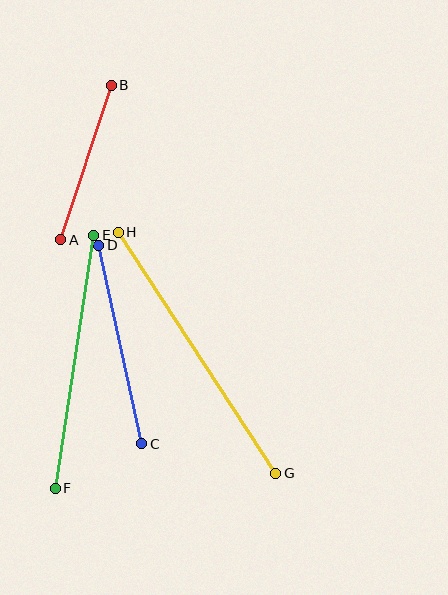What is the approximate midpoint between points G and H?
The midpoint is at approximately (197, 353) pixels.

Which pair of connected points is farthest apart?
Points G and H are farthest apart.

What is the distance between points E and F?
The distance is approximately 256 pixels.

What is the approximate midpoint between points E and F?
The midpoint is at approximately (74, 362) pixels.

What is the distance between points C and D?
The distance is approximately 203 pixels.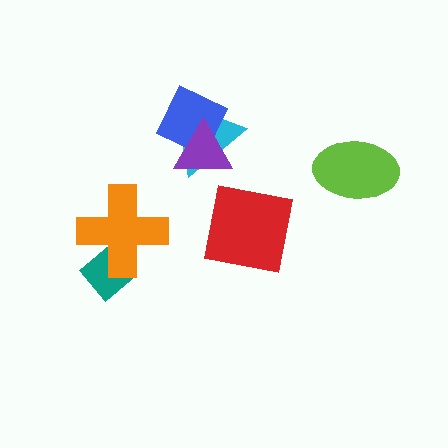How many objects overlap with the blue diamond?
2 objects overlap with the blue diamond.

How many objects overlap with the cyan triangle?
2 objects overlap with the cyan triangle.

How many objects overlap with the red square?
0 objects overlap with the red square.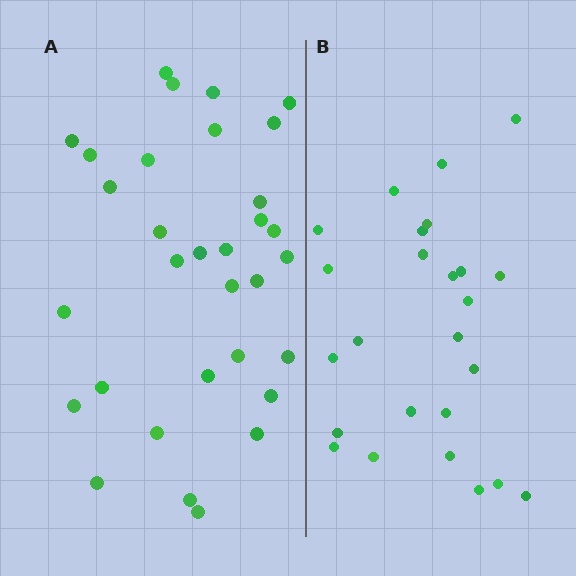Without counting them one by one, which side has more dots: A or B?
Region A (the left region) has more dots.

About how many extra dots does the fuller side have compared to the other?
Region A has roughly 8 or so more dots than region B.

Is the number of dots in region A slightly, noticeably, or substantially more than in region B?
Region A has noticeably more, but not dramatically so. The ratio is roughly 1.3 to 1.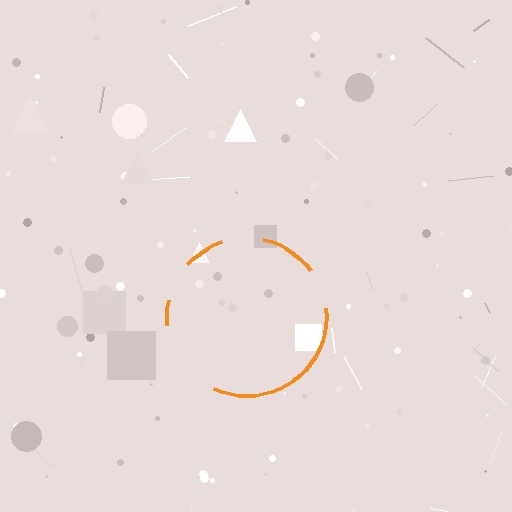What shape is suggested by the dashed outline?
The dashed outline suggests a circle.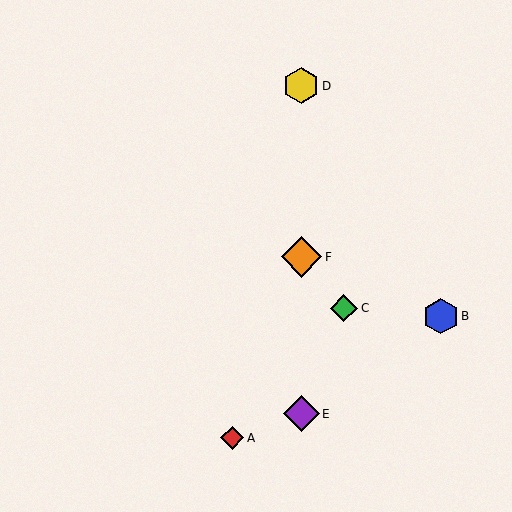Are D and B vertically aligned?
No, D is at x≈301 and B is at x≈441.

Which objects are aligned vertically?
Objects D, E, F are aligned vertically.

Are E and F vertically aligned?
Yes, both are at x≈301.